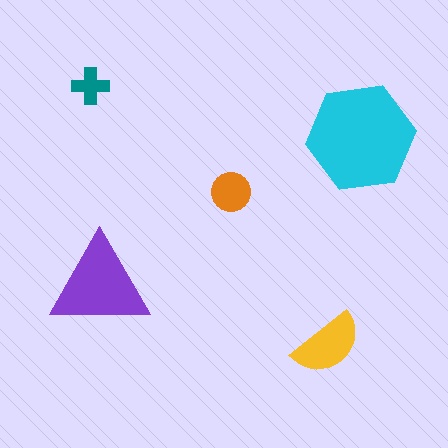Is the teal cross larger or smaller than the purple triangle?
Smaller.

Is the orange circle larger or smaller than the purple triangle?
Smaller.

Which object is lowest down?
The yellow semicircle is bottommost.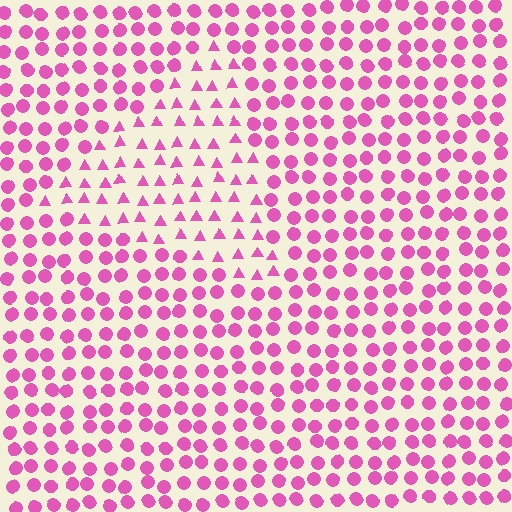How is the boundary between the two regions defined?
The boundary is defined by a change in element shape: triangles inside vs. circles outside. All elements share the same color and spacing.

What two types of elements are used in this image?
The image uses triangles inside the triangle region and circles outside it.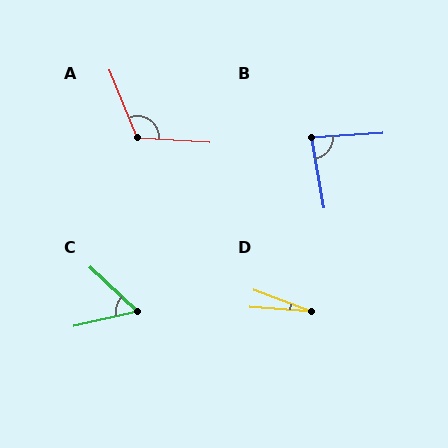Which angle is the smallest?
D, at approximately 16 degrees.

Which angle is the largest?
A, at approximately 116 degrees.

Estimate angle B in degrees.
Approximately 84 degrees.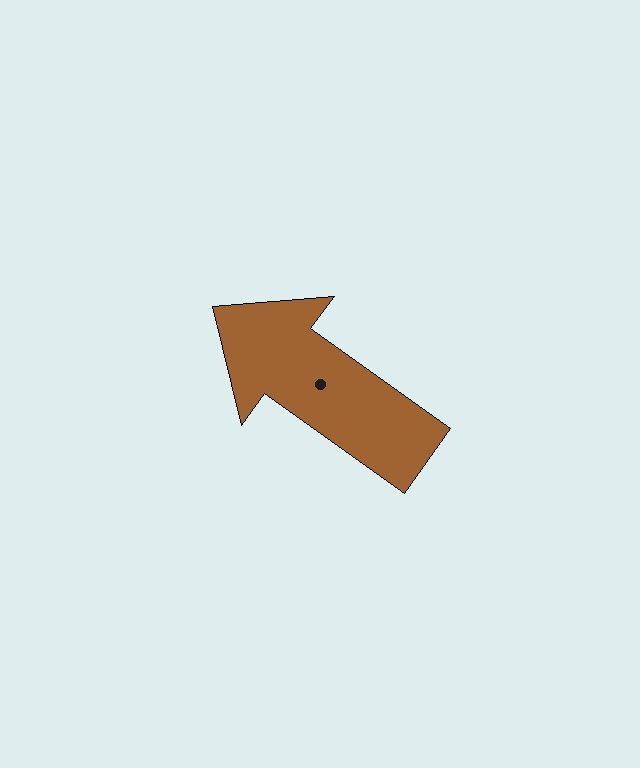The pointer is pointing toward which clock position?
Roughly 10 o'clock.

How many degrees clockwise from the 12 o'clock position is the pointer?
Approximately 306 degrees.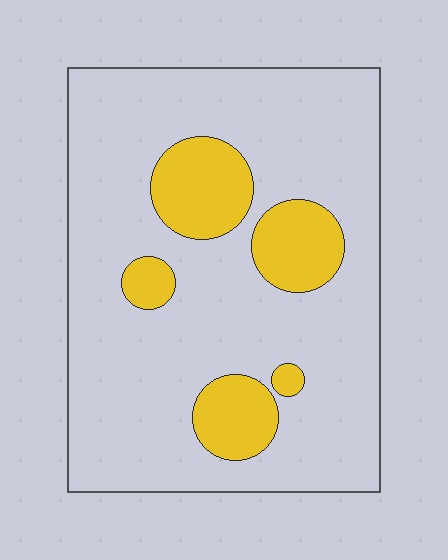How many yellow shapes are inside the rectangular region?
5.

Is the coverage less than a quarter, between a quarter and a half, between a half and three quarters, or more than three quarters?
Less than a quarter.